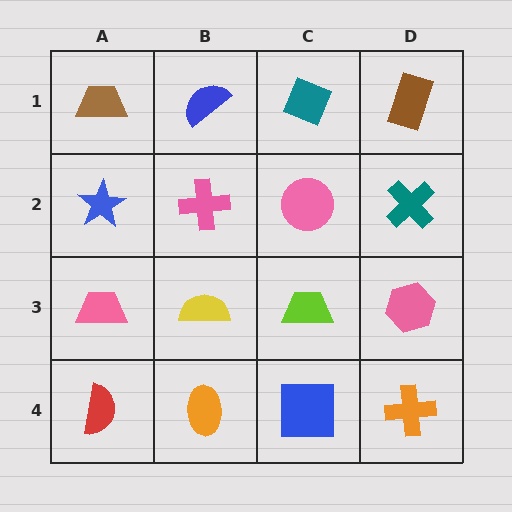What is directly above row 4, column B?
A yellow semicircle.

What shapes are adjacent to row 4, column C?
A lime trapezoid (row 3, column C), an orange ellipse (row 4, column B), an orange cross (row 4, column D).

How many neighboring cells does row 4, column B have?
3.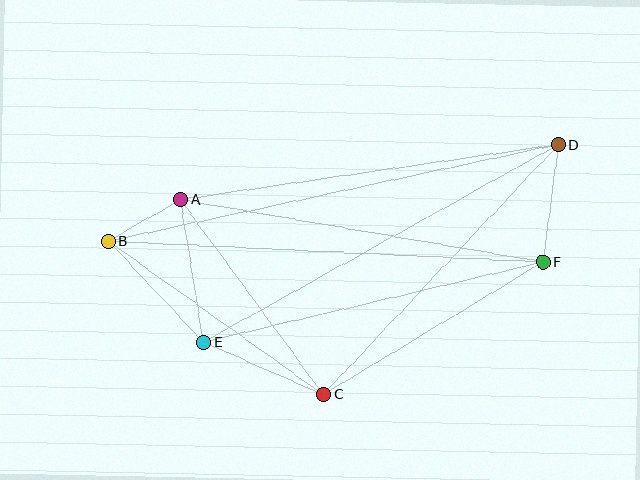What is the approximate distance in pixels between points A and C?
The distance between A and C is approximately 242 pixels.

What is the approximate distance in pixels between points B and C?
The distance between B and C is approximately 264 pixels.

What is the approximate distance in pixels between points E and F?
The distance between E and F is approximately 349 pixels.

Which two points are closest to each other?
Points A and B are closest to each other.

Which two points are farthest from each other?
Points B and D are farthest from each other.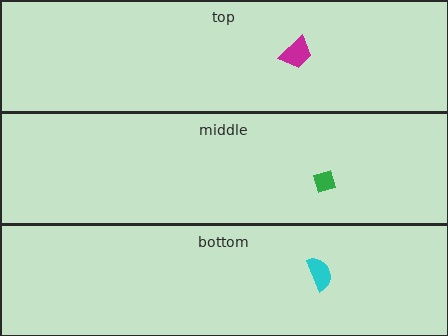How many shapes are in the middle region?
1.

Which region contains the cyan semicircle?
The bottom region.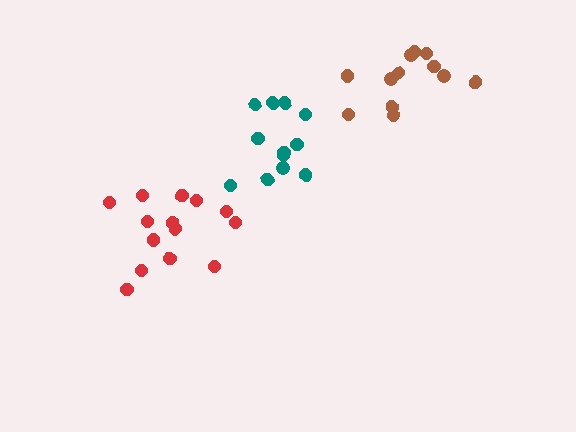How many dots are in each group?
Group 1: 14 dots, Group 2: 12 dots, Group 3: 12 dots (38 total).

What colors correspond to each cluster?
The clusters are colored: red, brown, teal.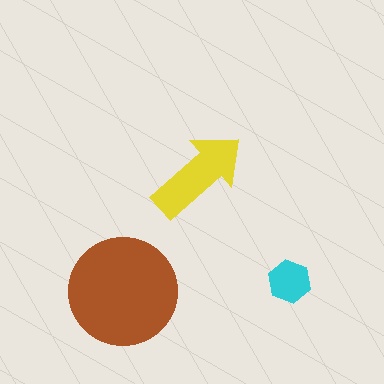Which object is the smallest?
The cyan hexagon.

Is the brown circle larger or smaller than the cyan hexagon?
Larger.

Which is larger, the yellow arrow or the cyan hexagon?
The yellow arrow.